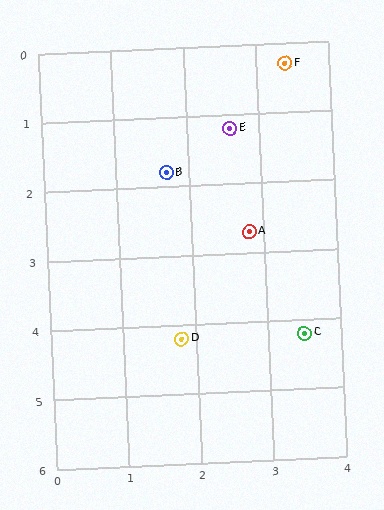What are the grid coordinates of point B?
Point B is at approximately (1.7, 1.8).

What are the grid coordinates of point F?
Point F is at approximately (3.4, 0.3).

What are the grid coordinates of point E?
Point E is at approximately (2.6, 1.2).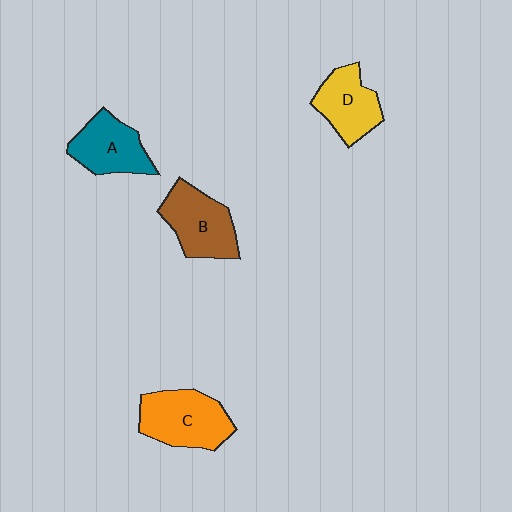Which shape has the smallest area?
Shape D (yellow).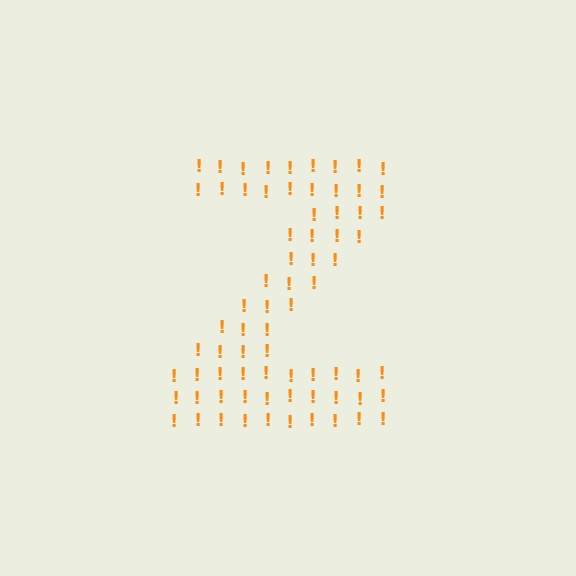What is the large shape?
The large shape is the letter Z.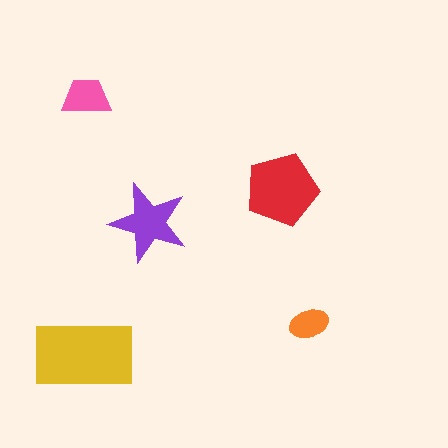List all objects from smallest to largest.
The orange ellipse, the pink trapezoid, the purple star, the red pentagon, the yellow rectangle.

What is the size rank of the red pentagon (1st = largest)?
2nd.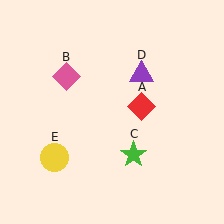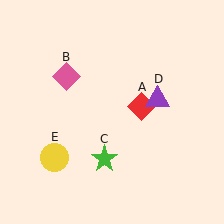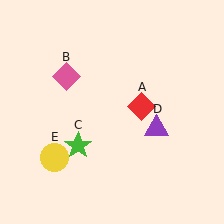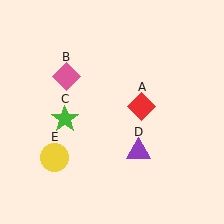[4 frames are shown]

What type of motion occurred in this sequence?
The green star (object C), purple triangle (object D) rotated clockwise around the center of the scene.